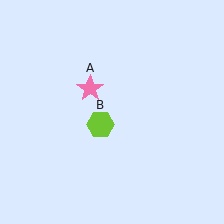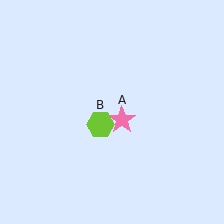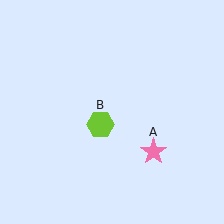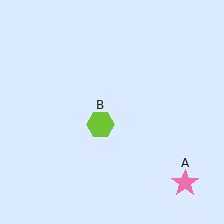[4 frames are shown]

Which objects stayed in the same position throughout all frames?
Lime hexagon (object B) remained stationary.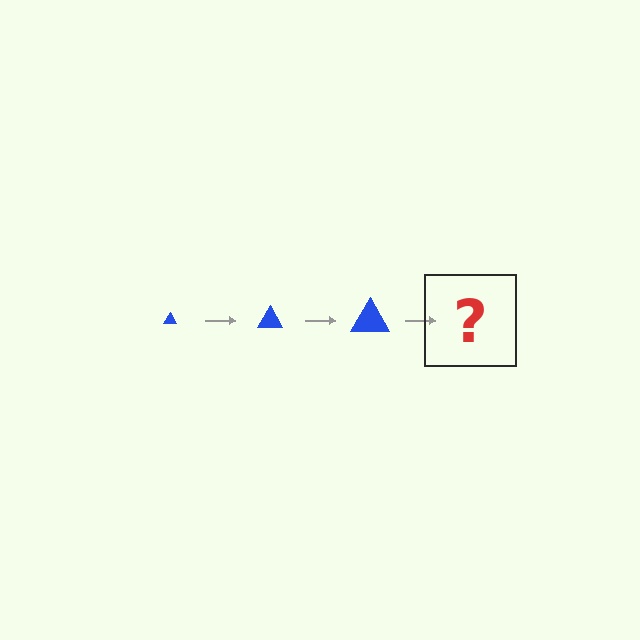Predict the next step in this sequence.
The next step is a blue triangle, larger than the previous one.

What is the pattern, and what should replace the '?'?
The pattern is that the triangle gets progressively larger each step. The '?' should be a blue triangle, larger than the previous one.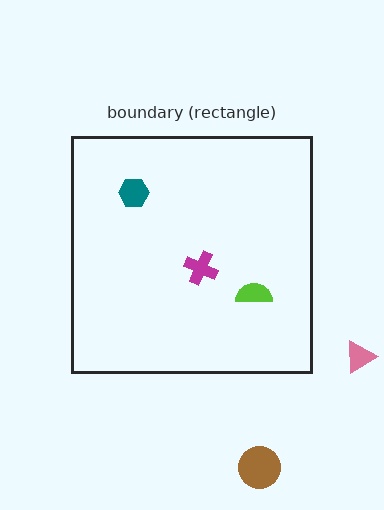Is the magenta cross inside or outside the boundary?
Inside.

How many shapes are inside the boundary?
3 inside, 2 outside.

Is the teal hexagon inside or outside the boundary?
Inside.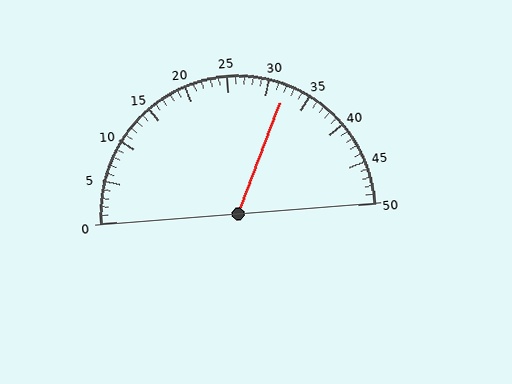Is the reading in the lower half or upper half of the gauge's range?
The reading is in the upper half of the range (0 to 50).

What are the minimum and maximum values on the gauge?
The gauge ranges from 0 to 50.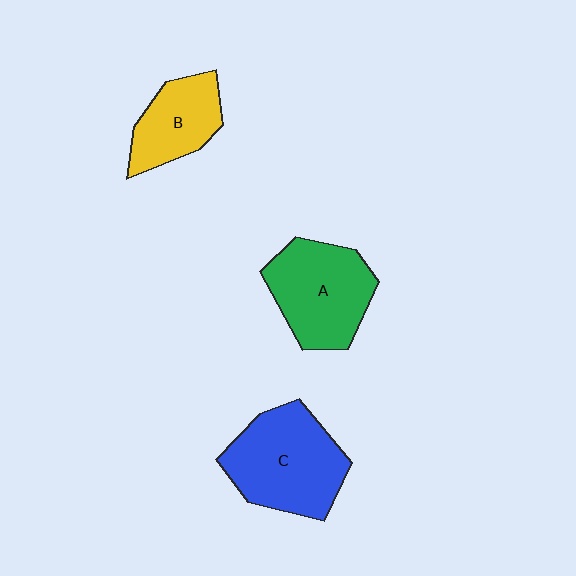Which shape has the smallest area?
Shape B (yellow).